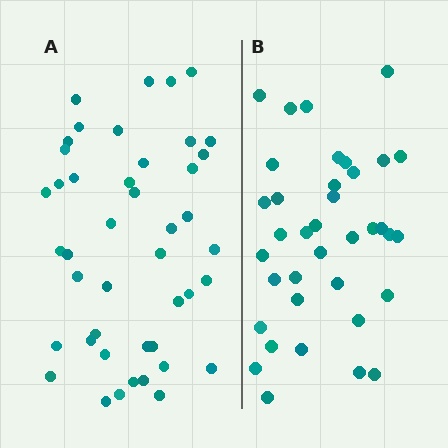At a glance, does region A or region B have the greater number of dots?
Region A (the left region) has more dots.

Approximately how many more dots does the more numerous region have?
Region A has roughly 8 or so more dots than region B.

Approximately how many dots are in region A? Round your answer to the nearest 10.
About 40 dots. (The exact count is 44, which rounds to 40.)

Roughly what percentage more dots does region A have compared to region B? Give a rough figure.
About 20% more.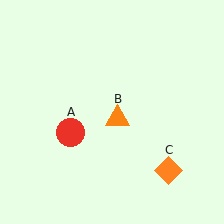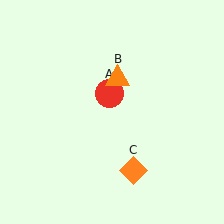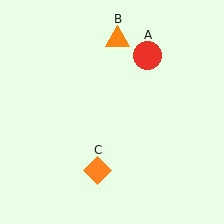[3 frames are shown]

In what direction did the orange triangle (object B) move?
The orange triangle (object B) moved up.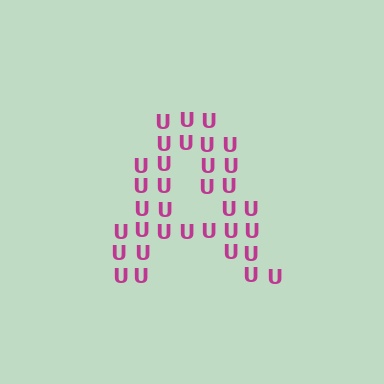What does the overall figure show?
The overall figure shows the letter A.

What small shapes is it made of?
It is made of small letter U's.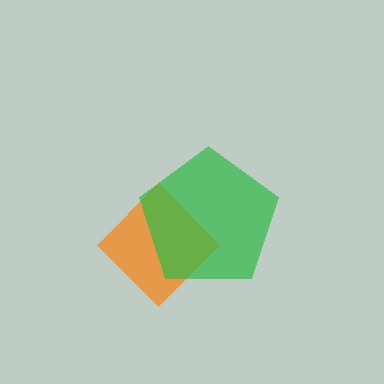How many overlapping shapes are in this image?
There are 2 overlapping shapes in the image.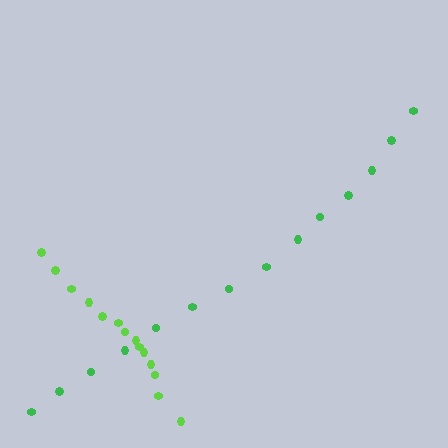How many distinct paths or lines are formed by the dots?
There are 2 distinct paths.